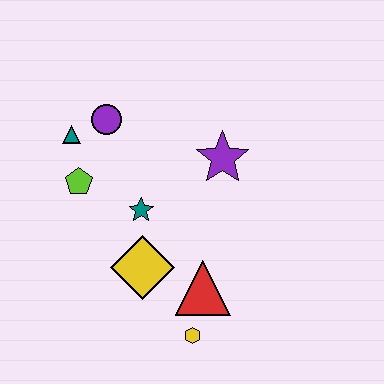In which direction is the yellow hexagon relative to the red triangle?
The yellow hexagon is below the red triangle.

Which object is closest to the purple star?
The teal star is closest to the purple star.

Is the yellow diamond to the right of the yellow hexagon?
No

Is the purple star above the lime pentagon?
Yes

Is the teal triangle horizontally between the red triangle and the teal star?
No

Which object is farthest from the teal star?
The yellow hexagon is farthest from the teal star.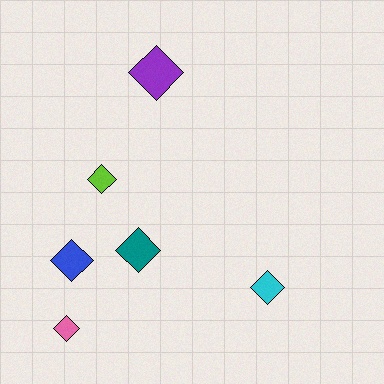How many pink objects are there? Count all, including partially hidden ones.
There is 1 pink object.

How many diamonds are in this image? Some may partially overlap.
There are 6 diamonds.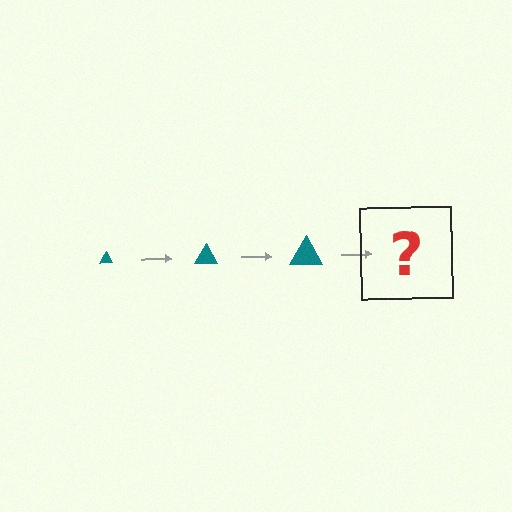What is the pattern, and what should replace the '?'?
The pattern is that the triangle gets progressively larger each step. The '?' should be a teal triangle, larger than the previous one.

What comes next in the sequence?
The next element should be a teal triangle, larger than the previous one.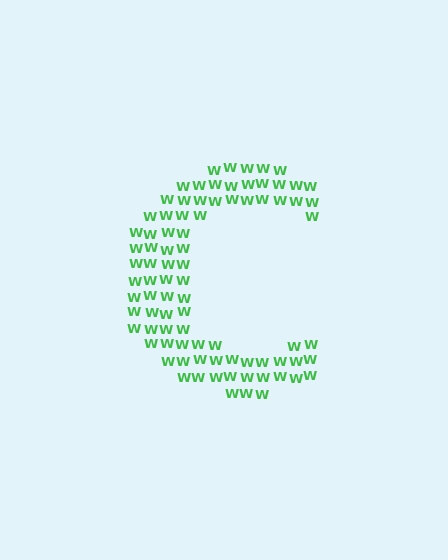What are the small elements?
The small elements are letter W's.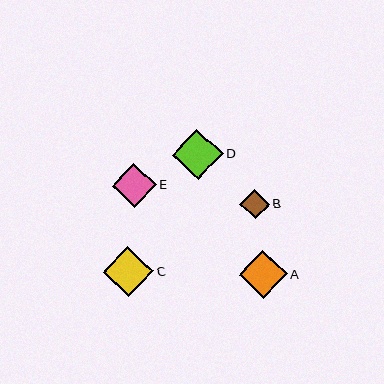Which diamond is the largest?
Diamond D is the largest with a size of approximately 51 pixels.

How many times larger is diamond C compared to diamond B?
Diamond C is approximately 1.7 times the size of diamond B.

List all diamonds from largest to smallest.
From largest to smallest: D, C, A, E, B.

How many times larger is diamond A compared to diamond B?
Diamond A is approximately 1.6 times the size of diamond B.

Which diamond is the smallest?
Diamond B is the smallest with a size of approximately 29 pixels.